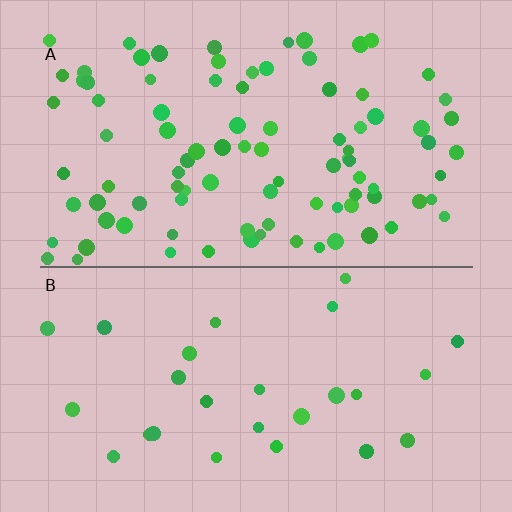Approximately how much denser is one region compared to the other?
Approximately 3.5× — region A over region B.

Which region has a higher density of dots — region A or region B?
A (the top).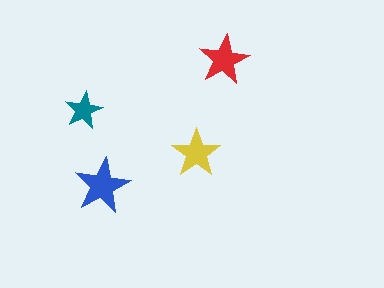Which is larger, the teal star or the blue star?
The blue one.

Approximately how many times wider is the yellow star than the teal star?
About 1.5 times wider.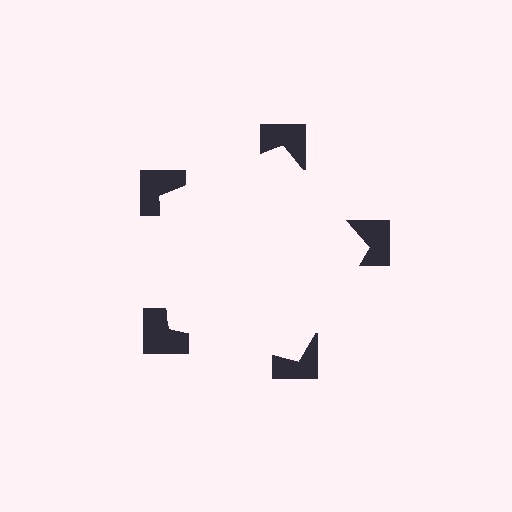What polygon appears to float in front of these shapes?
An illusory pentagon — its edges are inferred from the aligned wedge cuts in the notched squares, not physically drawn.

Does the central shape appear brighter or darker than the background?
It typically appears slightly brighter than the background, even though no actual brightness change is drawn.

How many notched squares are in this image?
There are 5 — one at each vertex of the illusory pentagon.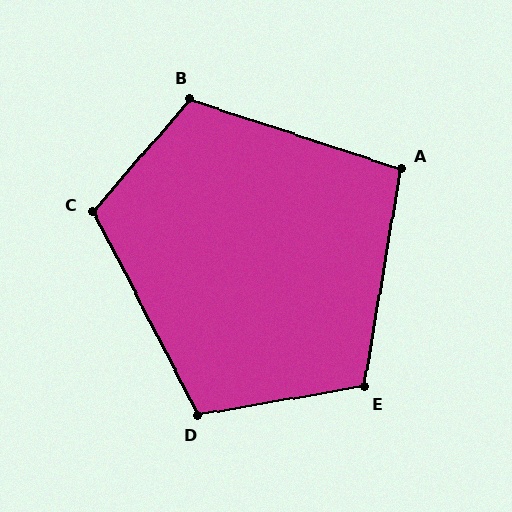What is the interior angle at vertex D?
Approximately 108 degrees (obtuse).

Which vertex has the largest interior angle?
B, at approximately 113 degrees.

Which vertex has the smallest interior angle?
A, at approximately 98 degrees.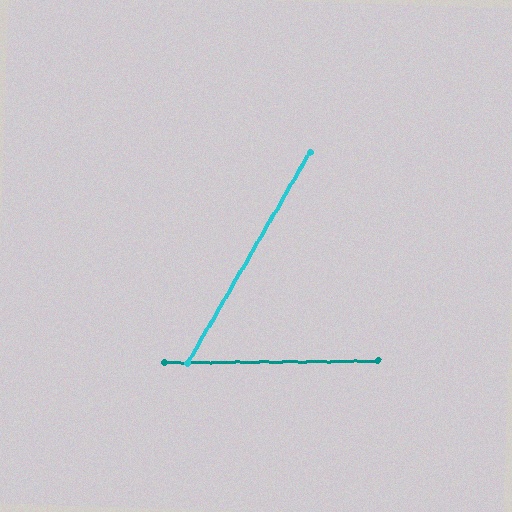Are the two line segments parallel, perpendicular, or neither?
Neither parallel nor perpendicular — they differ by about 59°.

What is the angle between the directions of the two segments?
Approximately 59 degrees.